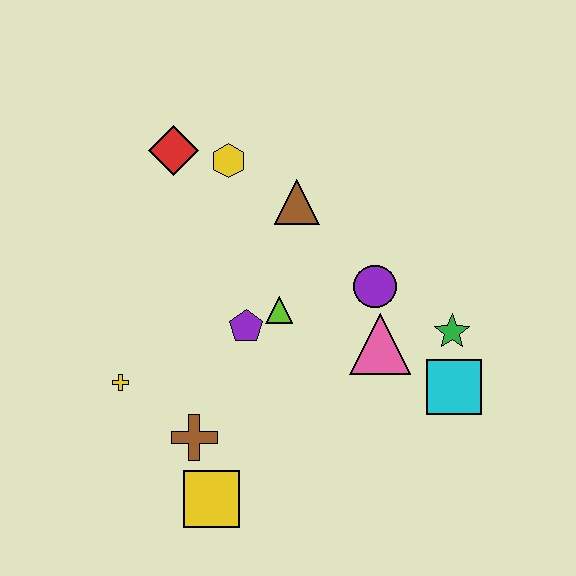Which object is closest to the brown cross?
The yellow square is closest to the brown cross.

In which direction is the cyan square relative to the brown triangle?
The cyan square is below the brown triangle.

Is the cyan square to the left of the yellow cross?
No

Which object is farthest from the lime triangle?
The yellow square is farthest from the lime triangle.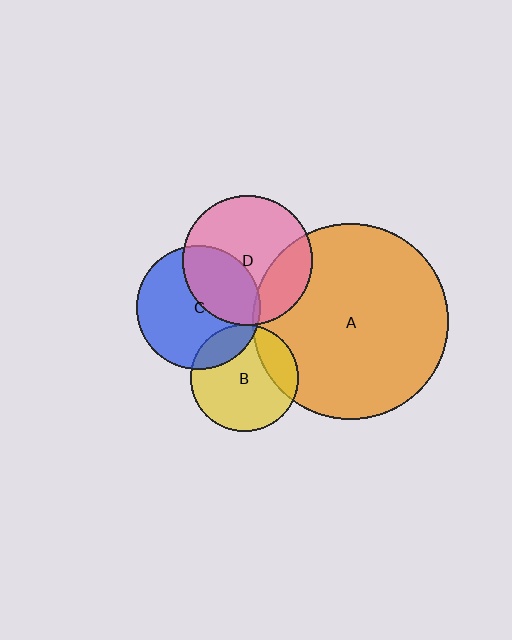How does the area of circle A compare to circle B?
Approximately 3.3 times.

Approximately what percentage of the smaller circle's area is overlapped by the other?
Approximately 20%.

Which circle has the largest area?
Circle A (orange).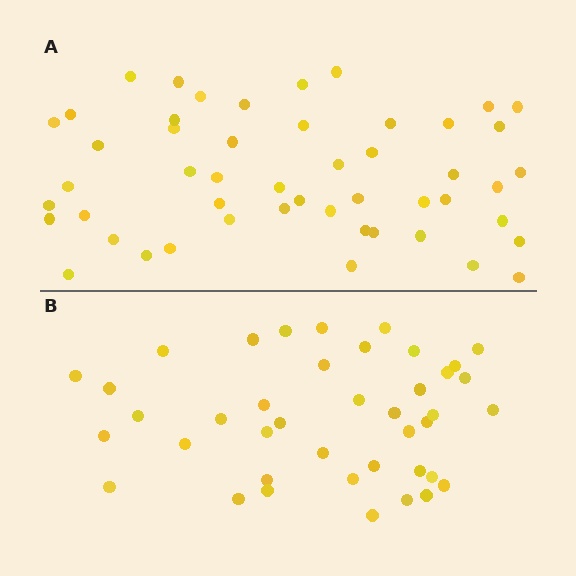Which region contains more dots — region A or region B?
Region A (the top region) has more dots.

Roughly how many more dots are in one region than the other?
Region A has roughly 8 or so more dots than region B.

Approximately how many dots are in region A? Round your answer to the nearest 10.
About 50 dots.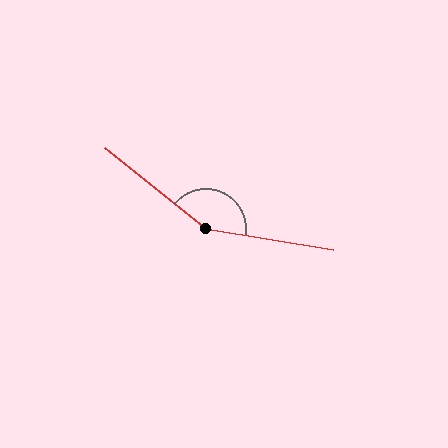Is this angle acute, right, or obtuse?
It is obtuse.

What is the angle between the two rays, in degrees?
Approximately 151 degrees.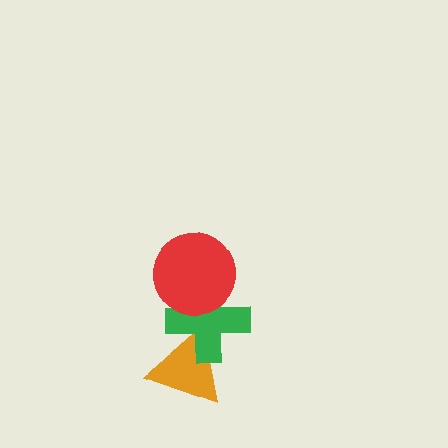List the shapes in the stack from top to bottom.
From top to bottom: the red circle, the green cross, the orange triangle.